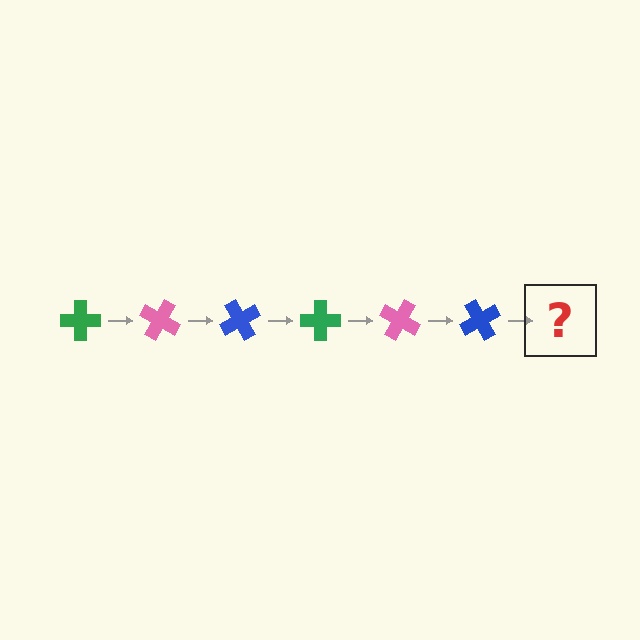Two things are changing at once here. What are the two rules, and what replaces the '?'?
The two rules are that it rotates 30 degrees each step and the color cycles through green, pink, and blue. The '?' should be a green cross, rotated 180 degrees from the start.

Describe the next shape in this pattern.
It should be a green cross, rotated 180 degrees from the start.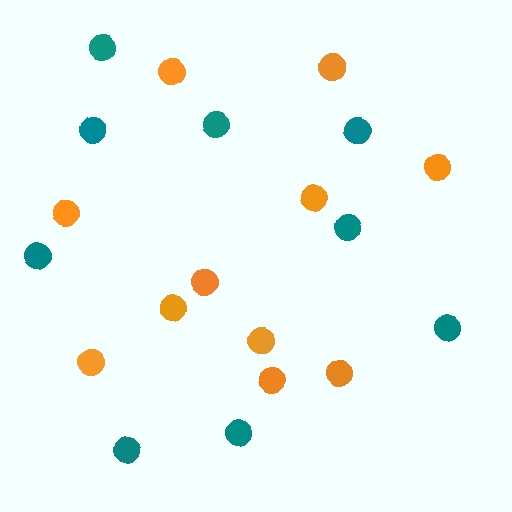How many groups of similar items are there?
There are 2 groups: one group of teal circles (9) and one group of orange circles (11).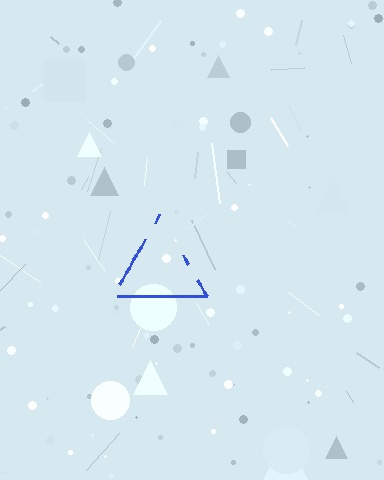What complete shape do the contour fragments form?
The contour fragments form a triangle.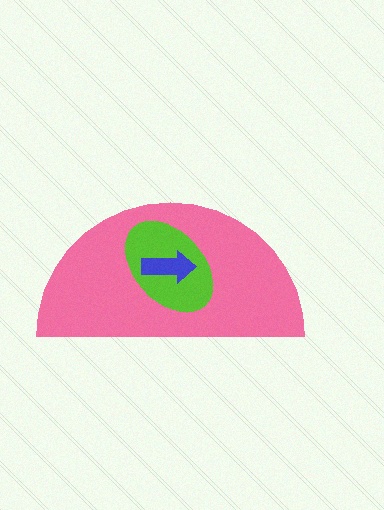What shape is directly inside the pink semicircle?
The lime ellipse.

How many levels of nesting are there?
3.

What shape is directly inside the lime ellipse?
The blue arrow.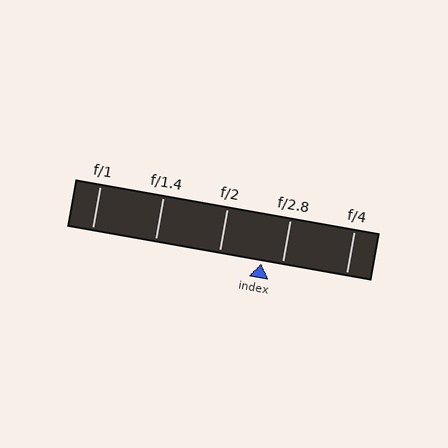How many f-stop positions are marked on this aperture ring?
There are 5 f-stop positions marked.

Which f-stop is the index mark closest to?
The index mark is closest to f/2.8.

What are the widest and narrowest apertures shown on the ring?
The widest aperture shown is f/1 and the narrowest is f/4.